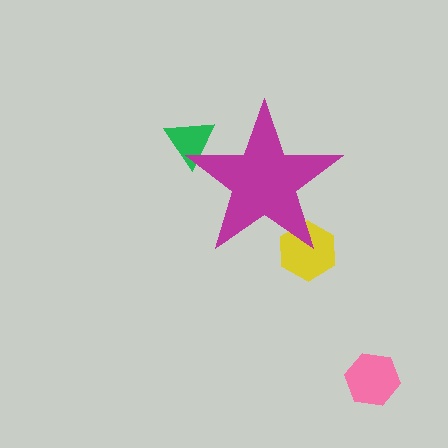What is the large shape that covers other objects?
A magenta star.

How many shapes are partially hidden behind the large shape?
2 shapes are partially hidden.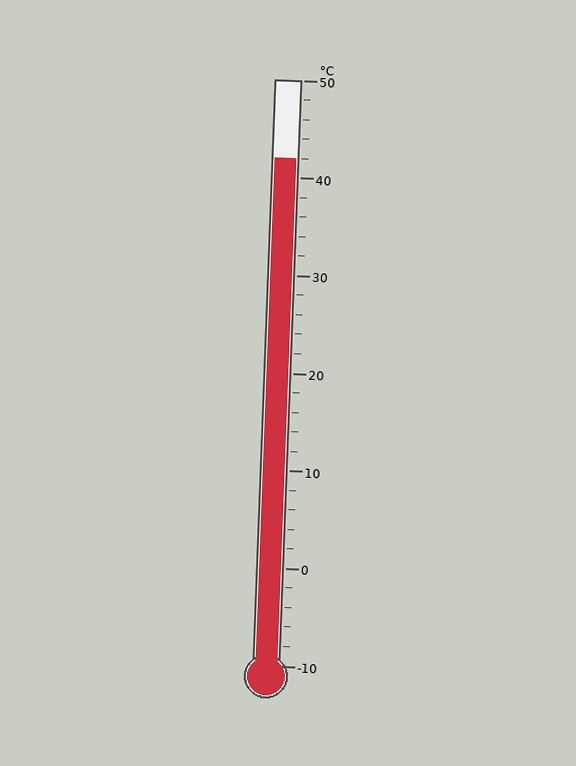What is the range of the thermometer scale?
The thermometer scale ranges from -10°C to 50°C.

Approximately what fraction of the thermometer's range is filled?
The thermometer is filled to approximately 85% of its range.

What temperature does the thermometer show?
The thermometer shows approximately 42°C.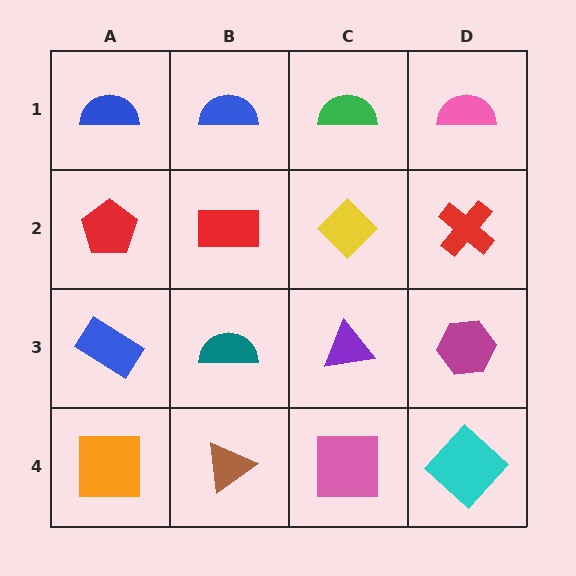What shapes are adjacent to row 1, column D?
A red cross (row 2, column D), a green semicircle (row 1, column C).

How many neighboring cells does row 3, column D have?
3.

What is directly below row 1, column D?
A red cross.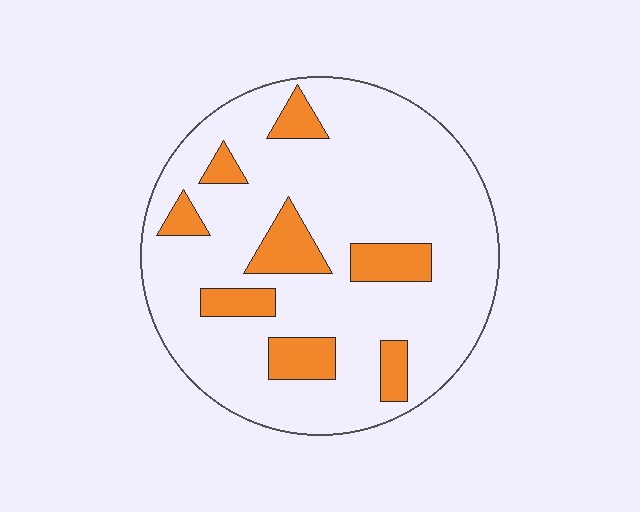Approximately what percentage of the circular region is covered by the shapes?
Approximately 20%.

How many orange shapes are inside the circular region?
8.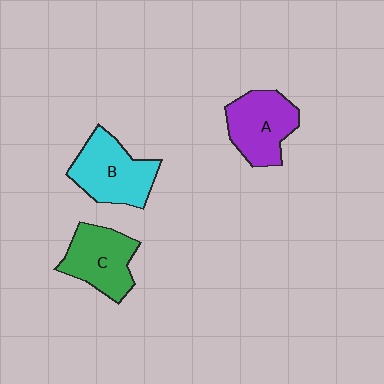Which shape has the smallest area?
Shape C (green).